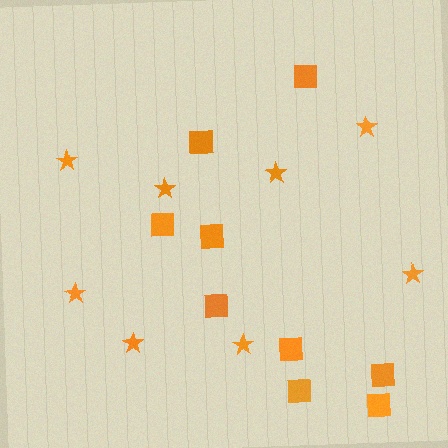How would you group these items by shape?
There are 2 groups: one group of squares (9) and one group of stars (8).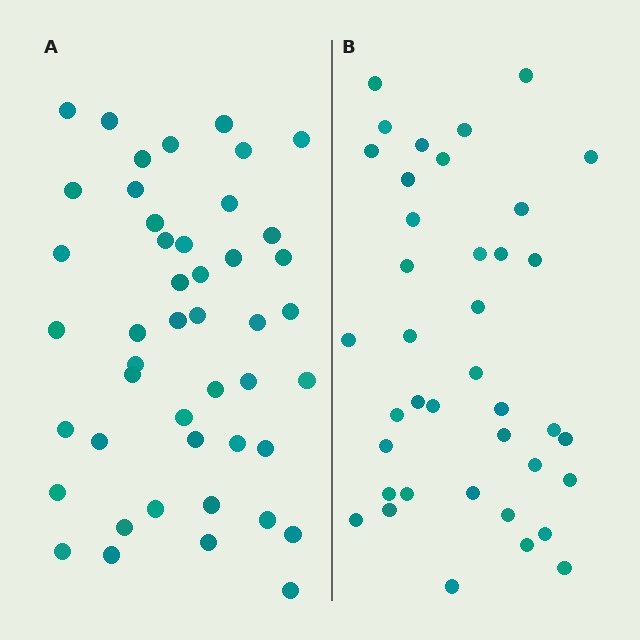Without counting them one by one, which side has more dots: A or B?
Region A (the left region) has more dots.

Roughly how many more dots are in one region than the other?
Region A has roughly 8 or so more dots than region B.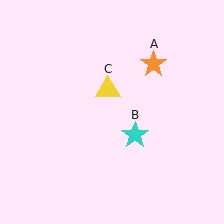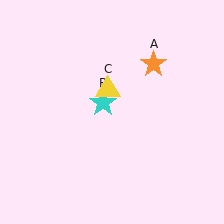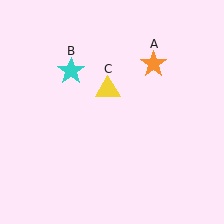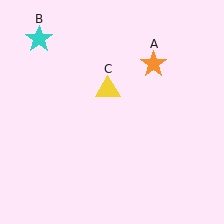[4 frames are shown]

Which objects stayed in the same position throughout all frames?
Orange star (object A) and yellow triangle (object C) remained stationary.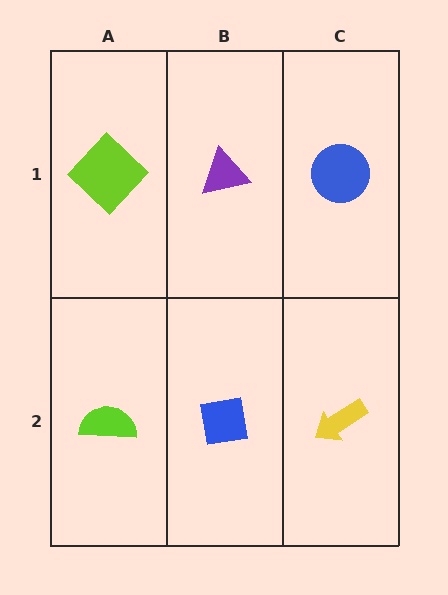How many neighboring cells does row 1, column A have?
2.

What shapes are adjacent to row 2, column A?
A lime diamond (row 1, column A), a blue square (row 2, column B).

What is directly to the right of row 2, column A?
A blue square.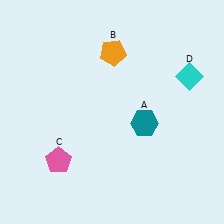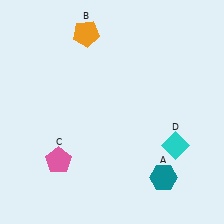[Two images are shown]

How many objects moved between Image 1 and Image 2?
3 objects moved between the two images.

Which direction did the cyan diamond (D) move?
The cyan diamond (D) moved down.